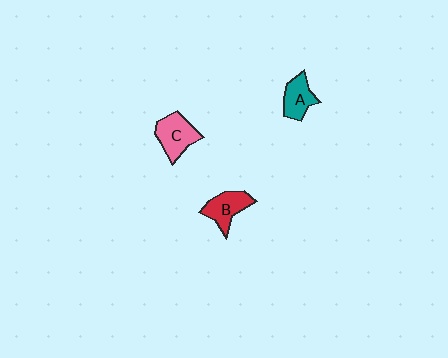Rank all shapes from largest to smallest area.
From largest to smallest: C (pink), B (red), A (teal).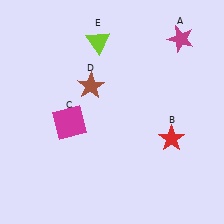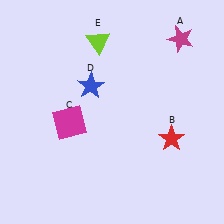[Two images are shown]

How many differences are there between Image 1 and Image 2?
There is 1 difference between the two images.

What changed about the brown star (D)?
In Image 1, D is brown. In Image 2, it changed to blue.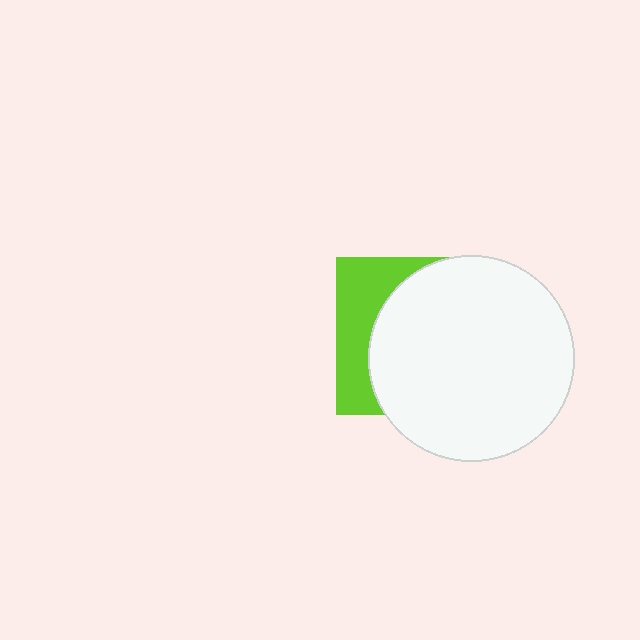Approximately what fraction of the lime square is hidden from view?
Roughly 70% of the lime square is hidden behind the white circle.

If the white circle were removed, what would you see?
You would see the complete lime square.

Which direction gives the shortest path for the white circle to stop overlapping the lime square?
Moving right gives the shortest separation.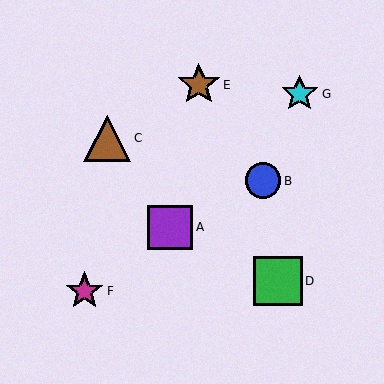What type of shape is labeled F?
Shape F is a magenta star.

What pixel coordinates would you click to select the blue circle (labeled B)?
Click at (263, 181) to select the blue circle B.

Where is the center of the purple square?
The center of the purple square is at (170, 227).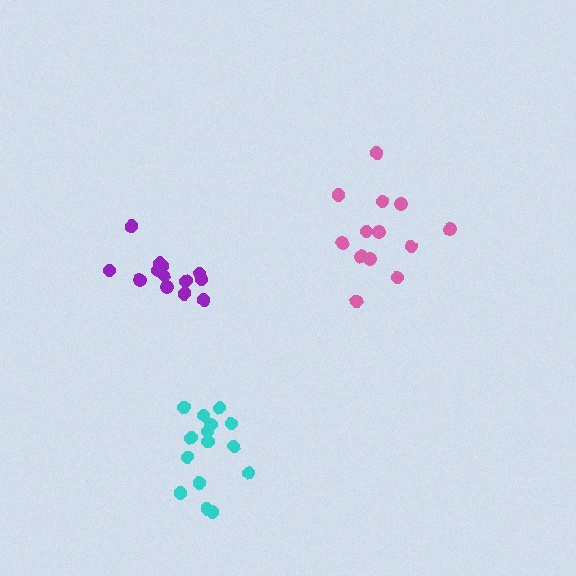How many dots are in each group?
Group 1: 13 dots, Group 2: 13 dots, Group 3: 15 dots (41 total).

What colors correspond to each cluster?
The clusters are colored: pink, purple, cyan.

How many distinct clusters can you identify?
There are 3 distinct clusters.